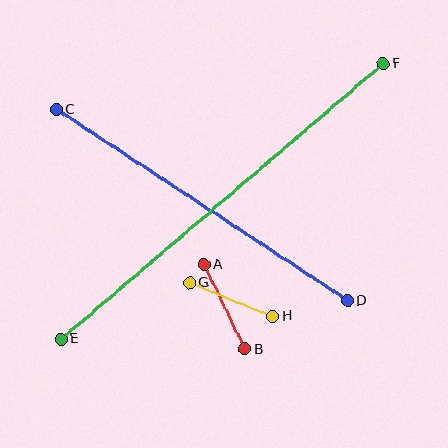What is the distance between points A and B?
The distance is approximately 94 pixels.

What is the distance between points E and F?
The distance is approximately 424 pixels.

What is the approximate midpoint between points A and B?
The midpoint is at approximately (225, 307) pixels.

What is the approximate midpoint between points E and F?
The midpoint is at approximately (222, 201) pixels.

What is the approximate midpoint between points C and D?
The midpoint is at approximately (202, 205) pixels.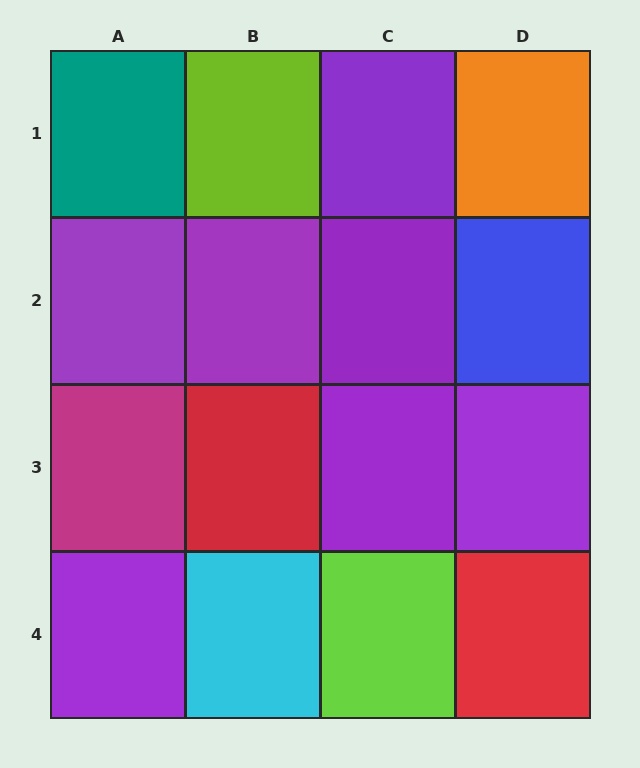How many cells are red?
2 cells are red.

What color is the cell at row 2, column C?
Purple.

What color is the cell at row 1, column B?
Lime.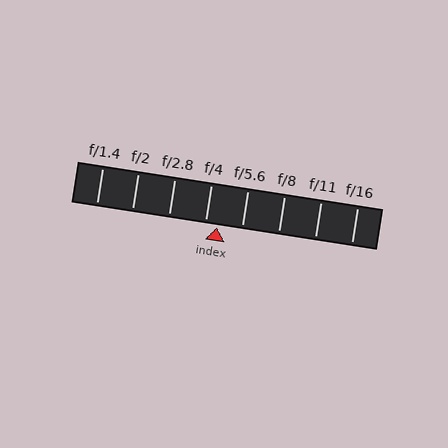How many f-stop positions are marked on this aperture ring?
There are 8 f-stop positions marked.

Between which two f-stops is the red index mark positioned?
The index mark is between f/4 and f/5.6.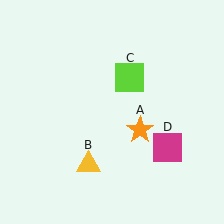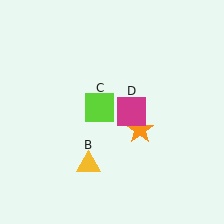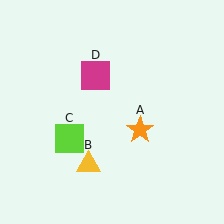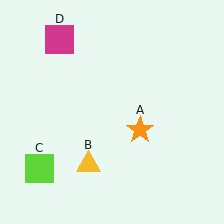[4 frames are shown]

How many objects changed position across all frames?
2 objects changed position: lime square (object C), magenta square (object D).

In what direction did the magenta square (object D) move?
The magenta square (object D) moved up and to the left.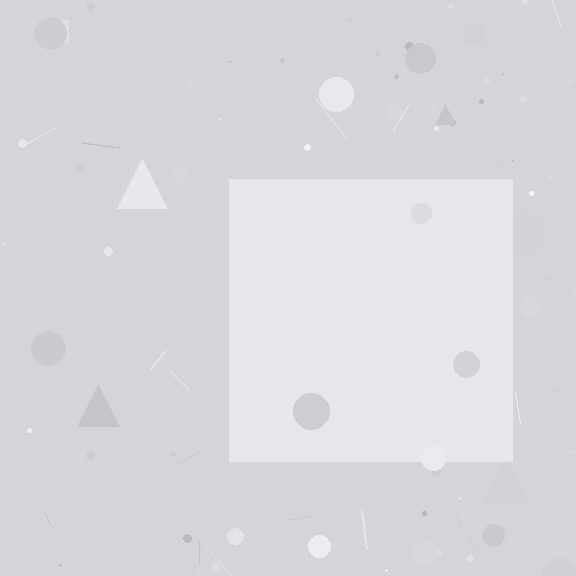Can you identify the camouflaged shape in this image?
The camouflaged shape is a square.